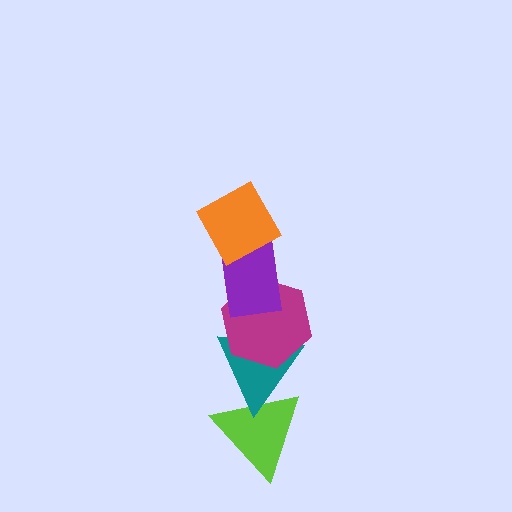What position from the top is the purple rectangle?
The purple rectangle is 2nd from the top.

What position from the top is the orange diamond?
The orange diamond is 1st from the top.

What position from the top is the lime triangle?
The lime triangle is 5th from the top.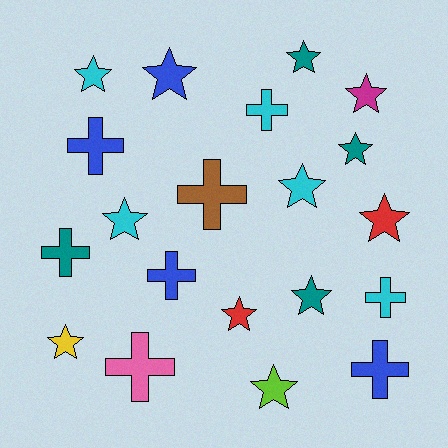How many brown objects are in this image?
There is 1 brown object.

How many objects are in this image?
There are 20 objects.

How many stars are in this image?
There are 12 stars.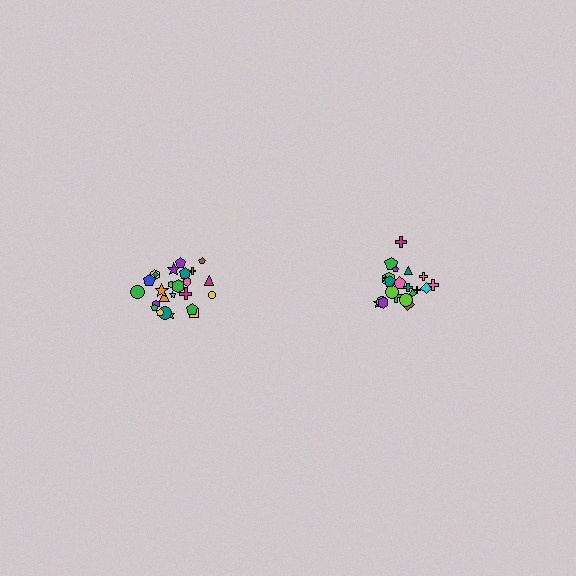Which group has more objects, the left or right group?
The left group.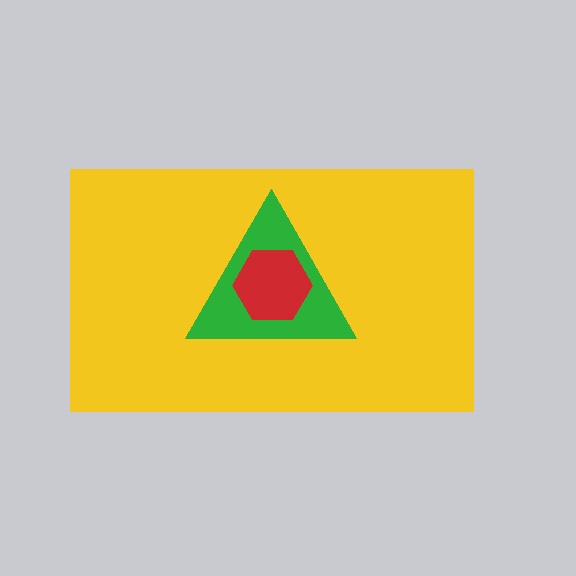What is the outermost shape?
The yellow rectangle.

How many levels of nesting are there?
3.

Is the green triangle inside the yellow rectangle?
Yes.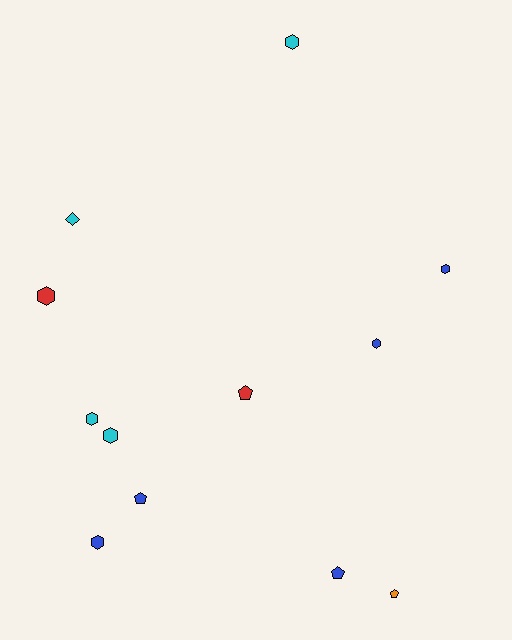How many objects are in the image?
There are 12 objects.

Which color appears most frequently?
Blue, with 5 objects.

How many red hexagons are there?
There is 1 red hexagon.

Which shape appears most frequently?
Hexagon, with 7 objects.